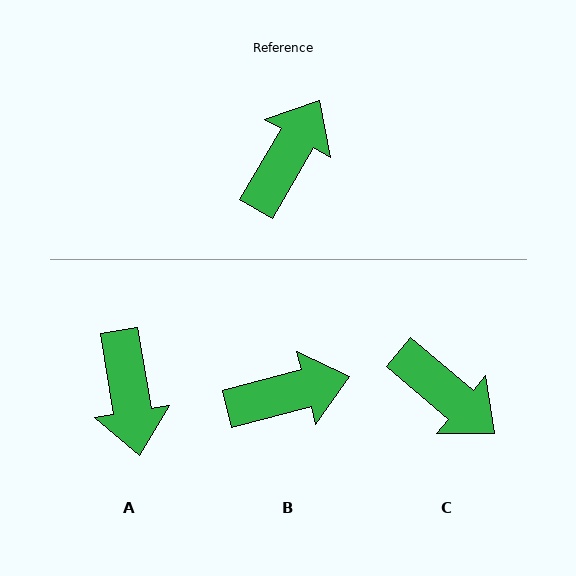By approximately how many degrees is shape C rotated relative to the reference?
Approximately 100 degrees clockwise.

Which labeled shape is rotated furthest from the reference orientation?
A, about 141 degrees away.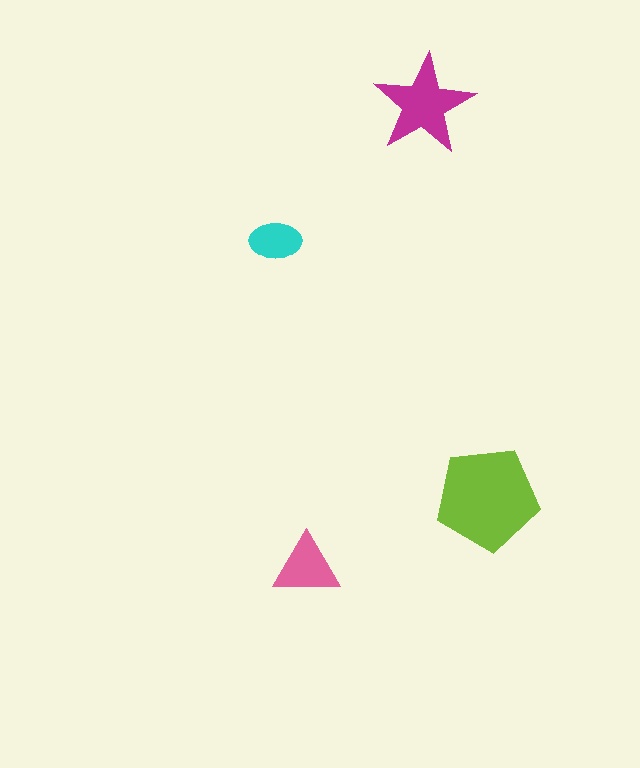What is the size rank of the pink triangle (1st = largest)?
3rd.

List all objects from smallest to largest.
The cyan ellipse, the pink triangle, the magenta star, the lime pentagon.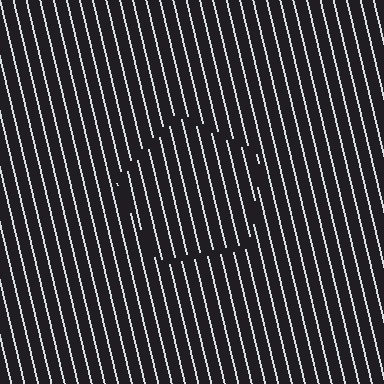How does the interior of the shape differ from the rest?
The interior of the shape contains the same grating, shifted by half a period — the contour is defined by the phase discontinuity where line-ends from the inner and outer gratings abut.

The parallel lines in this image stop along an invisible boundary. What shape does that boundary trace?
An illusory pentagon. The interior of the shape contains the same grating, shifted by half a period — the contour is defined by the phase discontinuity where line-ends from the inner and outer gratings abut.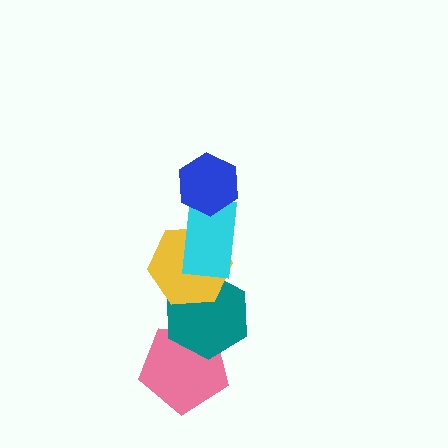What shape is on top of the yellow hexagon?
The cyan rectangle is on top of the yellow hexagon.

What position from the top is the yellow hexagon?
The yellow hexagon is 3rd from the top.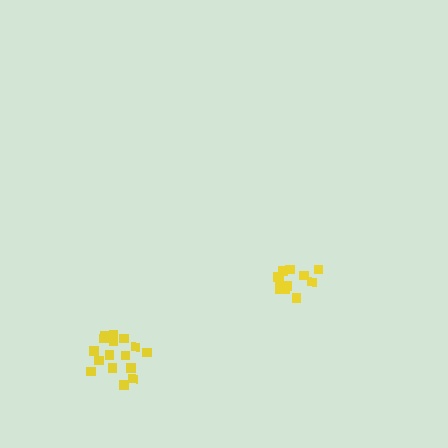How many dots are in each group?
Group 1: 11 dots, Group 2: 16 dots (27 total).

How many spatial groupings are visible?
There are 2 spatial groupings.